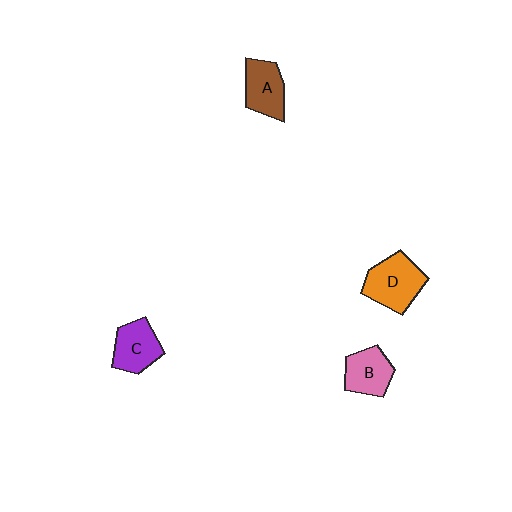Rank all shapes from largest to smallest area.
From largest to smallest: D (orange), C (purple), A (brown), B (pink).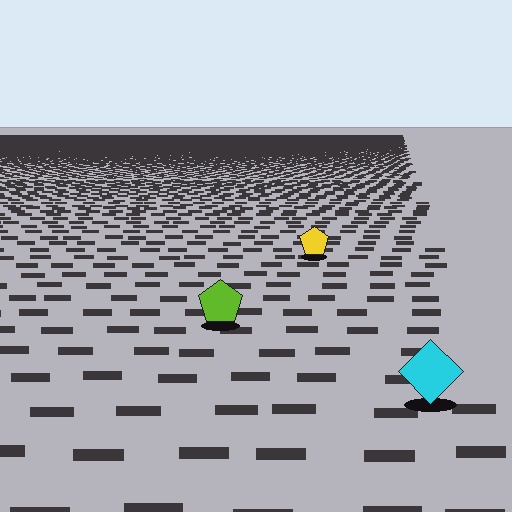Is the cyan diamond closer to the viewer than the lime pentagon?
Yes. The cyan diamond is closer — you can tell from the texture gradient: the ground texture is coarser near it.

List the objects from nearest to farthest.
From nearest to farthest: the cyan diamond, the lime pentagon, the yellow pentagon.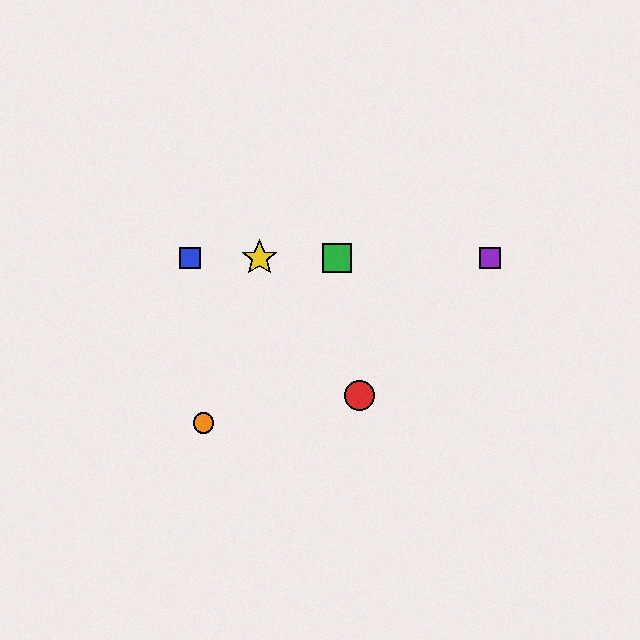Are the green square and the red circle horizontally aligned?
No, the green square is at y≈258 and the red circle is at y≈395.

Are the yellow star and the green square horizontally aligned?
Yes, both are at y≈258.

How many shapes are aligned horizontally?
4 shapes (the blue square, the green square, the yellow star, the purple square) are aligned horizontally.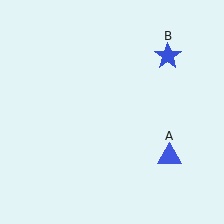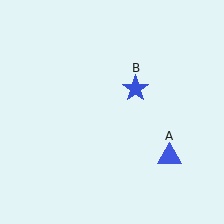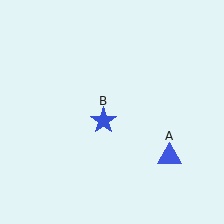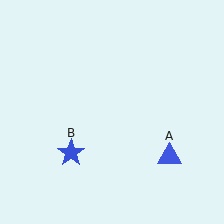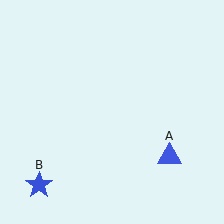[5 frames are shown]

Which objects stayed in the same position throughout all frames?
Blue triangle (object A) remained stationary.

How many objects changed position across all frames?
1 object changed position: blue star (object B).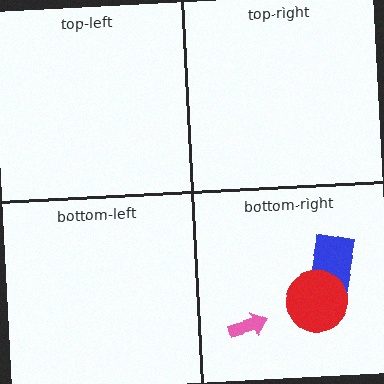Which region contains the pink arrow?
The bottom-right region.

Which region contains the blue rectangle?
The bottom-right region.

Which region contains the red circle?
The bottom-right region.